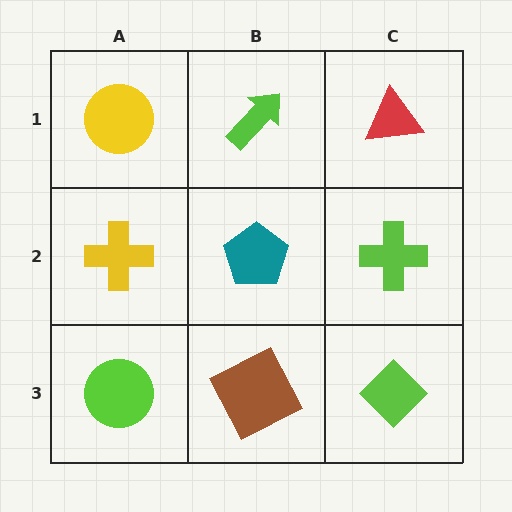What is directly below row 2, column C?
A lime diamond.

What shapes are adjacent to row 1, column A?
A yellow cross (row 2, column A), a lime arrow (row 1, column B).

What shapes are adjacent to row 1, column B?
A teal pentagon (row 2, column B), a yellow circle (row 1, column A), a red triangle (row 1, column C).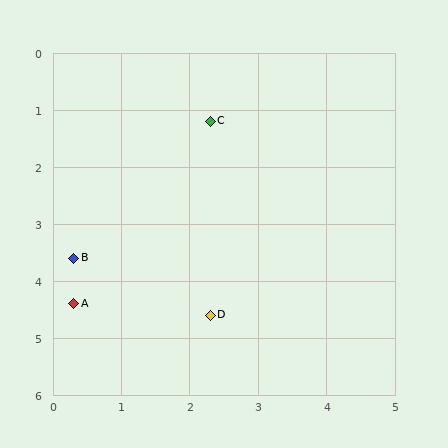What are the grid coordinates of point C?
Point C is at approximately (2.3, 1.2).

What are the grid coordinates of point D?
Point D is at approximately (2.3, 4.6).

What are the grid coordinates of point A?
Point A is at approximately (0.3, 4.4).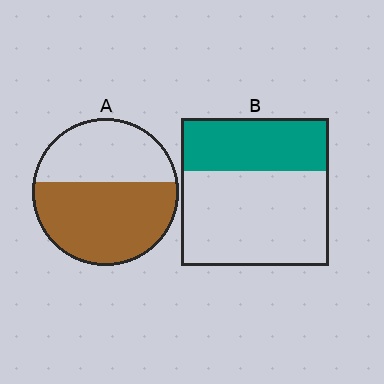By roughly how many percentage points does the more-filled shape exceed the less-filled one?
By roughly 25 percentage points (A over B).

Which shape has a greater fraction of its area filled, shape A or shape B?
Shape A.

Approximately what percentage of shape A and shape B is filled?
A is approximately 60% and B is approximately 35%.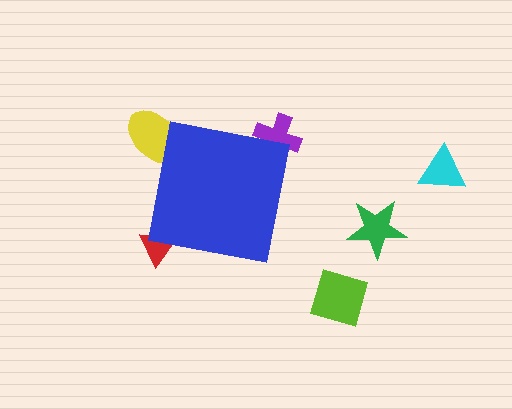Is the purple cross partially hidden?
Yes, the purple cross is partially hidden behind the blue square.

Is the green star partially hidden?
No, the green star is fully visible.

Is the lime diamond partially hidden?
No, the lime diamond is fully visible.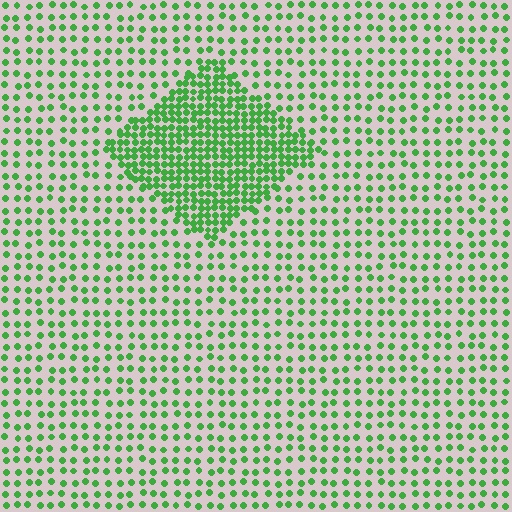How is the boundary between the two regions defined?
The boundary is defined by a change in element density (approximately 2.4x ratio). All elements are the same color, size, and shape.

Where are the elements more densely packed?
The elements are more densely packed inside the diamond boundary.